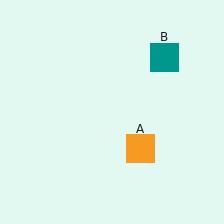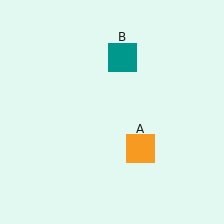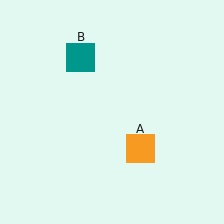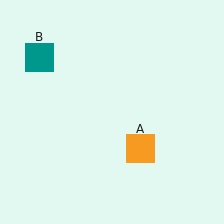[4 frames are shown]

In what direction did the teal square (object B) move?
The teal square (object B) moved left.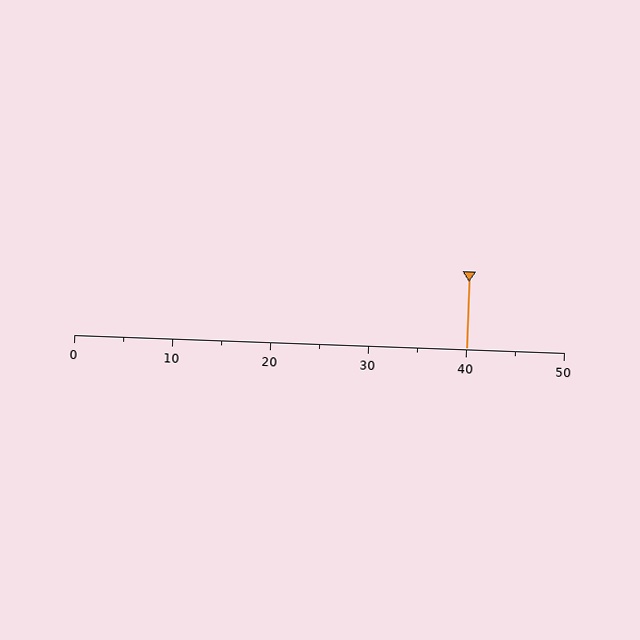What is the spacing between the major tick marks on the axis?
The major ticks are spaced 10 apart.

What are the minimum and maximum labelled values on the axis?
The axis runs from 0 to 50.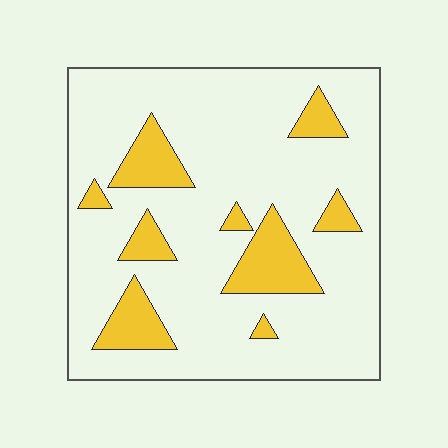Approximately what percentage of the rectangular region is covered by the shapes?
Approximately 20%.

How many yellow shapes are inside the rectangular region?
9.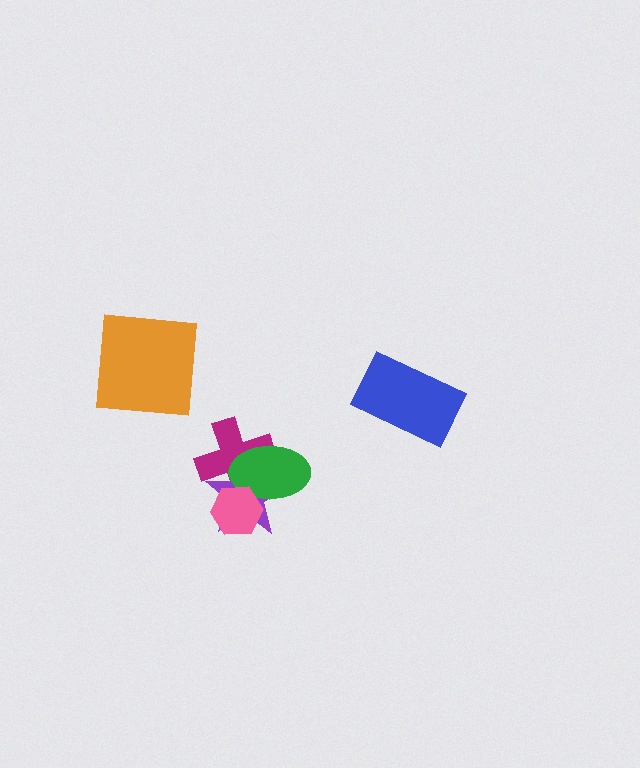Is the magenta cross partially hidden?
Yes, it is partially covered by another shape.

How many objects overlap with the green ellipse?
3 objects overlap with the green ellipse.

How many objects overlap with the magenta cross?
3 objects overlap with the magenta cross.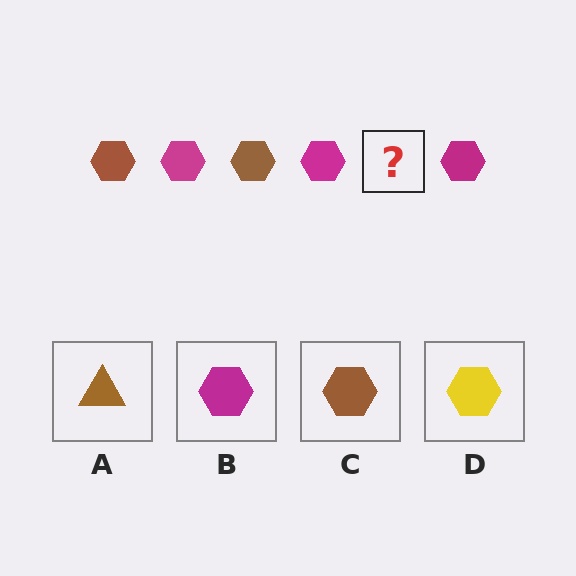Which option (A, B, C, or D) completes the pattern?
C.